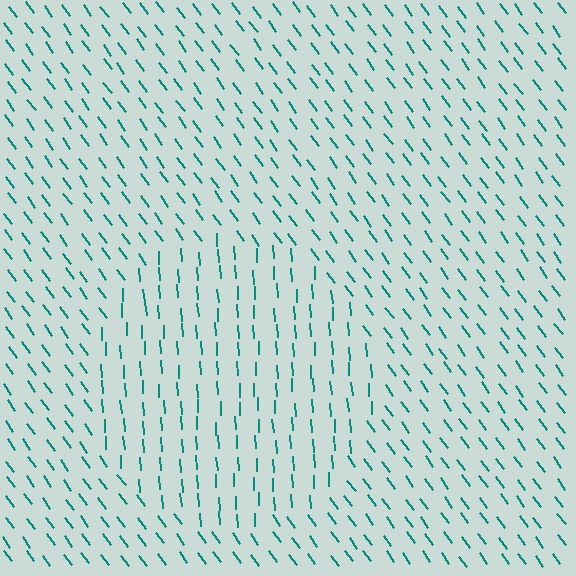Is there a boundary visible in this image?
Yes, there is a texture boundary formed by a change in line orientation.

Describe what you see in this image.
The image is filled with small teal line segments. A circle region in the image has lines oriented differently from the surrounding lines, creating a visible texture boundary.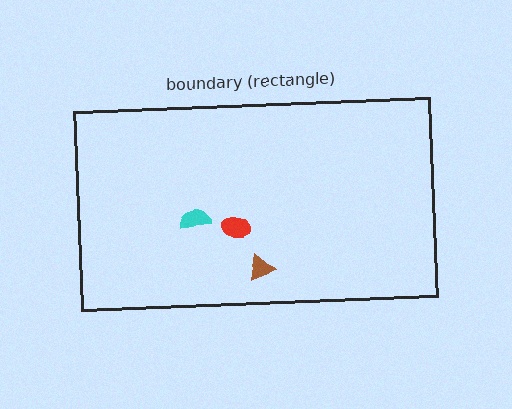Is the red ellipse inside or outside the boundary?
Inside.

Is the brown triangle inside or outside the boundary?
Inside.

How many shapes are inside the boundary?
3 inside, 0 outside.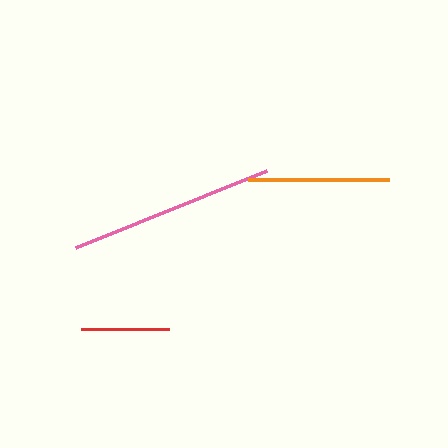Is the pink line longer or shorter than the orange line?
The pink line is longer than the orange line.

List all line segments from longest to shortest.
From longest to shortest: pink, orange, red.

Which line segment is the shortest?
The red line is the shortest at approximately 87 pixels.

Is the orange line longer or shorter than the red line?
The orange line is longer than the red line.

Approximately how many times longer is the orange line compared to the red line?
The orange line is approximately 1.6 times the length of the red line.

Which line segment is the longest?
The pink line is the longest at approximately 207 pixels.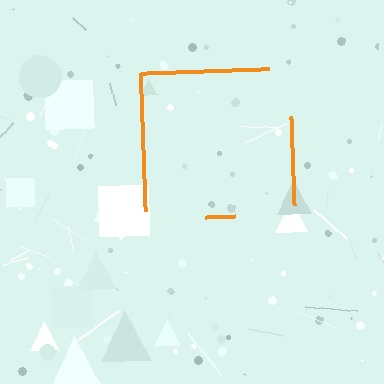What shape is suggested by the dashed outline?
The dashed outline suggests a square.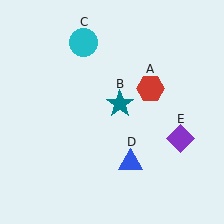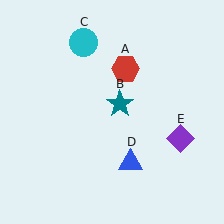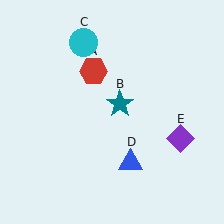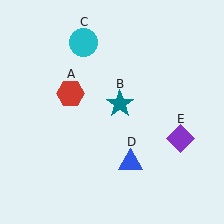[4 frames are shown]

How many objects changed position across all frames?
1 object changed position: red hexagon (object A).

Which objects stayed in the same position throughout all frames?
Teal star (object B) and cyan circle (object C) and blue triangle (object D) and purple diamond (object E) remained stationary.